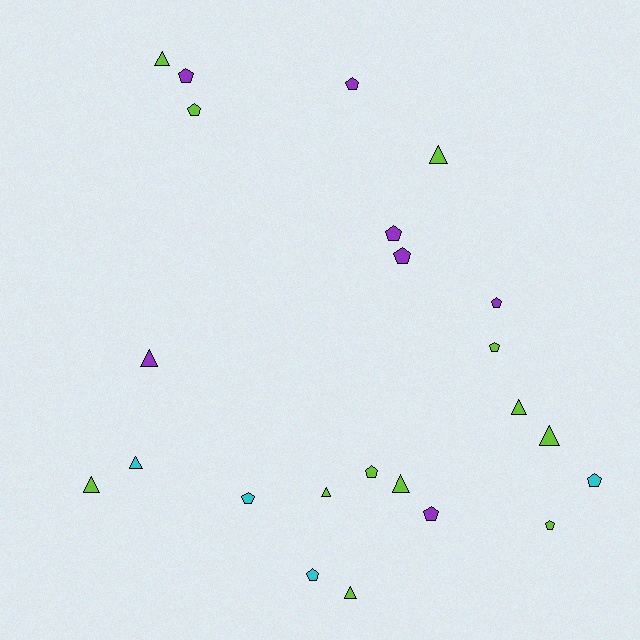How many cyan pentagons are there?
There are 3 cyan pentagons.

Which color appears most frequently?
Lime, with 12 objects.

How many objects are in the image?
There are 23 objects.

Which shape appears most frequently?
Pentagon, with 13 objects.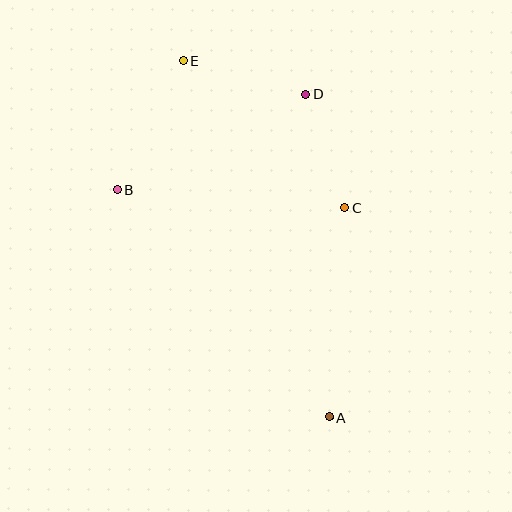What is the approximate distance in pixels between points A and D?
The distance between A and D is approximately 323 pixels.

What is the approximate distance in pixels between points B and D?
The distance between B and D is approximately 211 pixels.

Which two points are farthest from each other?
Points A and E are farthest from each other.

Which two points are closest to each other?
Points C and D are closest to each other.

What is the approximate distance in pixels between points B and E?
The distance between B and E is approximately 146 pixels.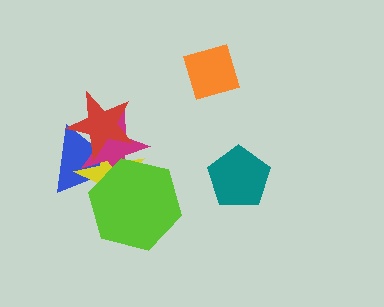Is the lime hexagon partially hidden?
No, no other shape covers it.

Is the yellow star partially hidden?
Yes, it is partially covered by another shape.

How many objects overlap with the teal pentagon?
0 objects overlap with the teal pentagon.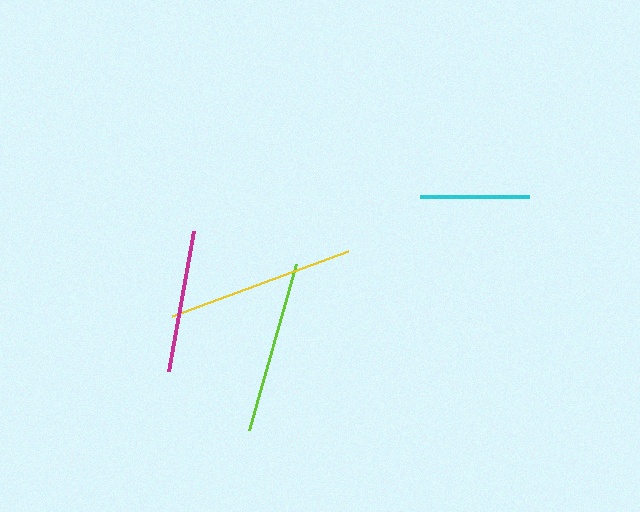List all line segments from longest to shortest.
From longest to shortest: yellow, lime, magenta, cyan.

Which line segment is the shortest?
The cyan line is the shortest at approximately 108 pixels.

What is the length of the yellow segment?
The yellow segment is approximately 187 pixels long.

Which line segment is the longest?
The yellow line is the longest at approximately 187 pixels.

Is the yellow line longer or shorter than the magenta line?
The yellow line is longer than the magenta line.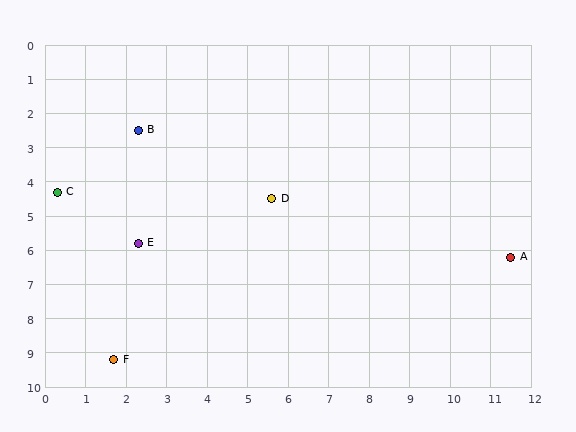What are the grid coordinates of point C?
Point C is at approximately (0.3, 4.3).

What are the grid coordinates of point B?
Point B is at approximately (2.3, 2.5).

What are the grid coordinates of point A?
Point A is at approximately (11.5, 6.2).